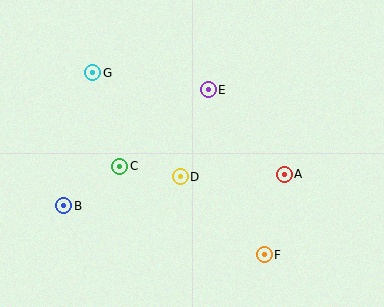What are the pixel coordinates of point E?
Point E is at (208, 90).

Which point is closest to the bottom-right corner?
Point F is closest to the bottom-right corner.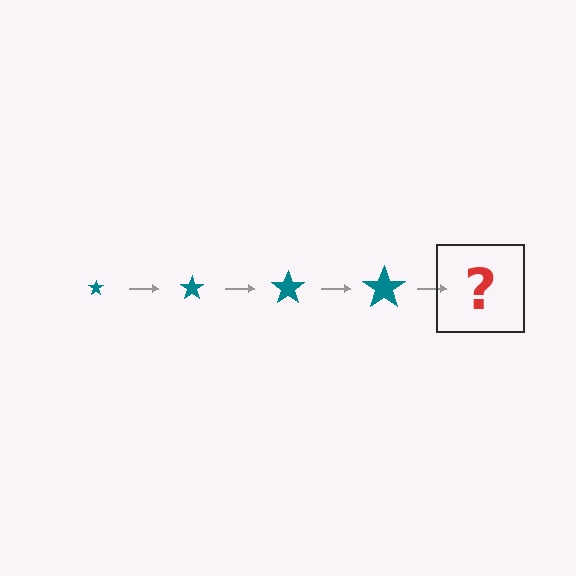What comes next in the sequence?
The next element should be a teal star, larger than the previous one.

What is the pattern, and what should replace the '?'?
The pattern is that the star gets progressively larger each step. The '?' should be a teal star, larger than the previous one.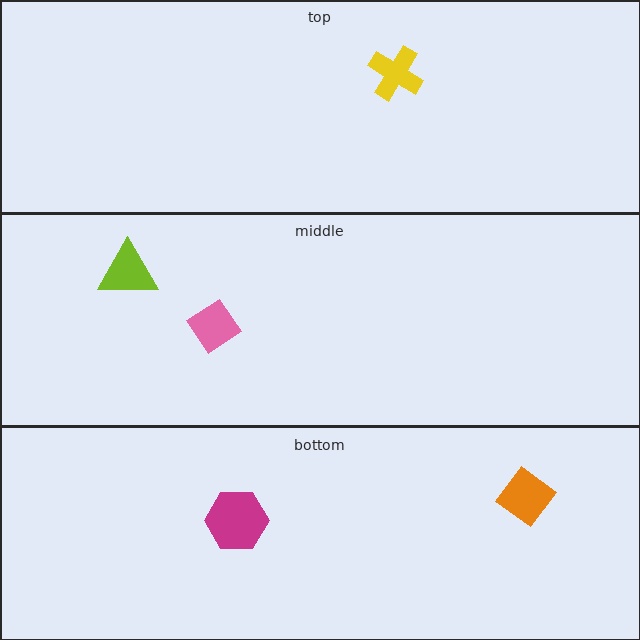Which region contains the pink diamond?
The middle region.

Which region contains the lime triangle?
The middle region.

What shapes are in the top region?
The yellow cross.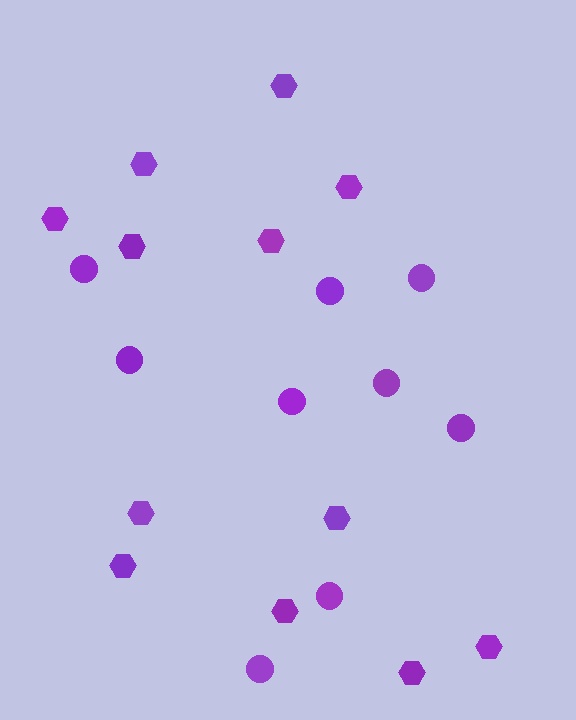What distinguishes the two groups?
There are 2 groups: one group of circles (9) and one group of hexagons (12).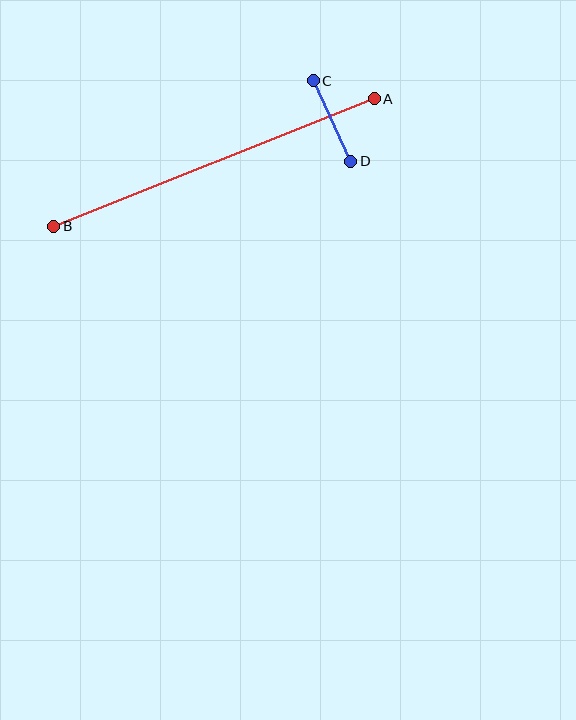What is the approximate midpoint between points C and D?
The midpoint is at approximately (332, 121) pixels.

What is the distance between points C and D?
The distance is approximately 89 pixels.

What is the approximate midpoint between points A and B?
The midpoint is at approximately (214, 162) pixels.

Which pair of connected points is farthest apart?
Points A and B are farthest apart.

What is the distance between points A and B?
The distance is approximately 345 pixels.